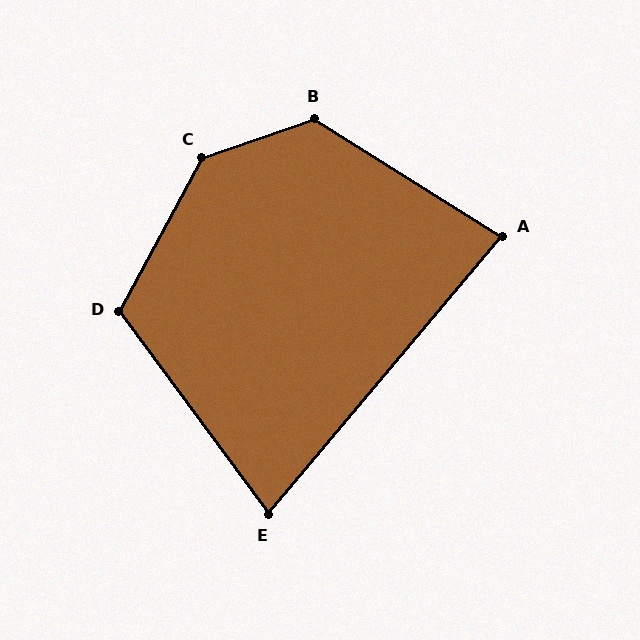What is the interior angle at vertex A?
Approximately 82 degrees (acute).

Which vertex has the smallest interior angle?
E, at approximately 76 degrees.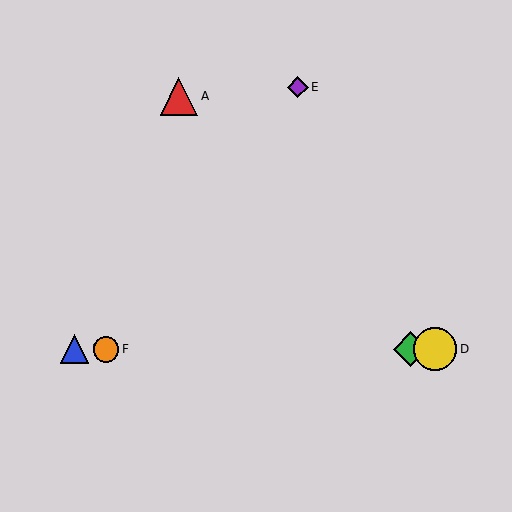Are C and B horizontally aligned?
Yes, both are at y≈349.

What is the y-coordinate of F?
Object F is at y≈349.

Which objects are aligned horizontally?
Objects B, C, D, F are aligned horizontally.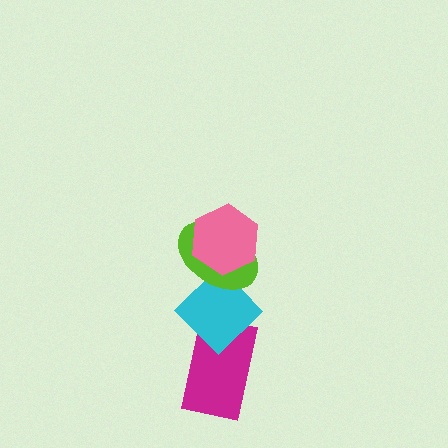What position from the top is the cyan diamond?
The cyan diamond is 3rd from the top.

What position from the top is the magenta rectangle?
The magenta rectangle is 4th from the top.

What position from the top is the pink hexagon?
The pink hexagon is 1st from the top.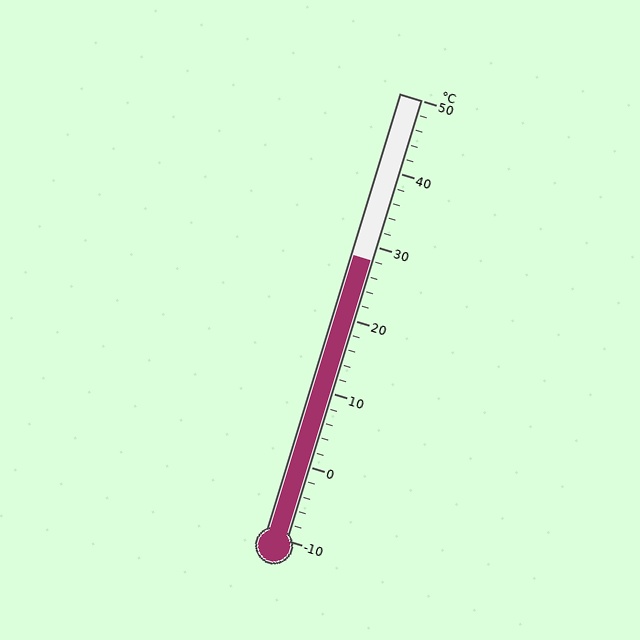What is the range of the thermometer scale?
The thermometer scale ranges from -10°C to 50°C.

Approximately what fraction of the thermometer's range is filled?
The thermometer is filled to approximately 65% of its range.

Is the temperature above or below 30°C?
The temperature is below 30°C.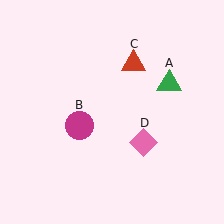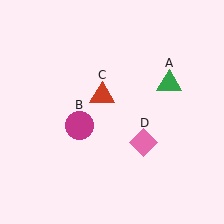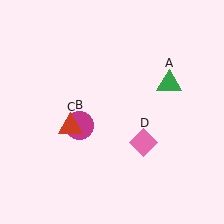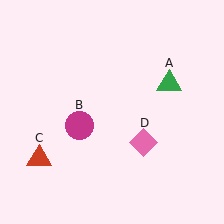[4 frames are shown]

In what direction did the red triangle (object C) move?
The red triangle (object C) moved down and to the left.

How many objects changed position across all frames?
1 object changed position: red triangle (object C).